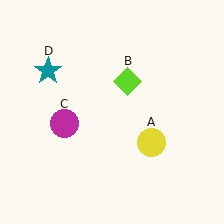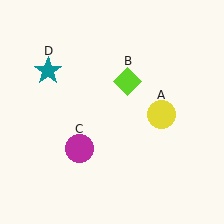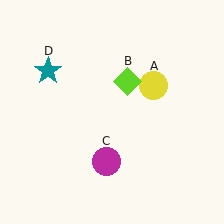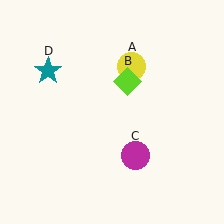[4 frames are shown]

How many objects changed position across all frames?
2 objects changed position: yellow circle (object A), magenta circle (object C).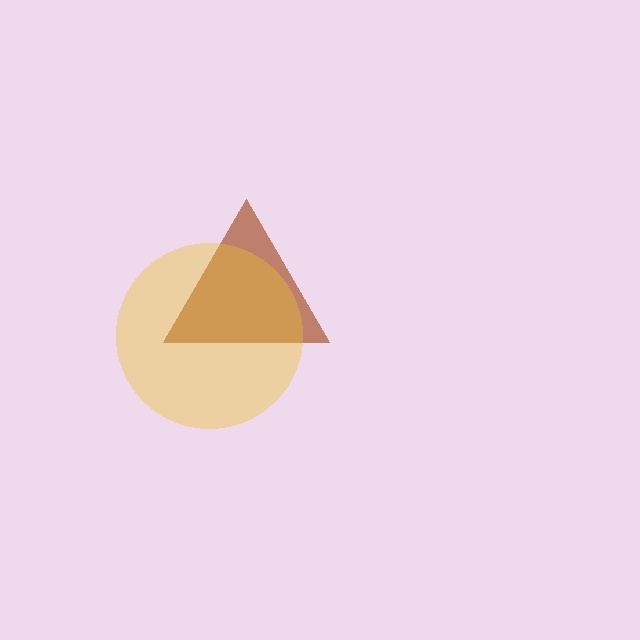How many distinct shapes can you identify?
There are 2 distinct shapes: a brown triangle, a yellow circle.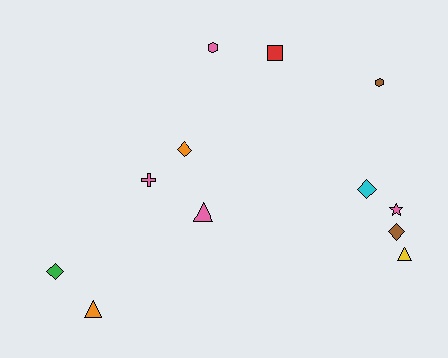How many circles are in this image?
There are no circles.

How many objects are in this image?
There are 12 objects.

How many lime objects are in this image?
There are no lime objects.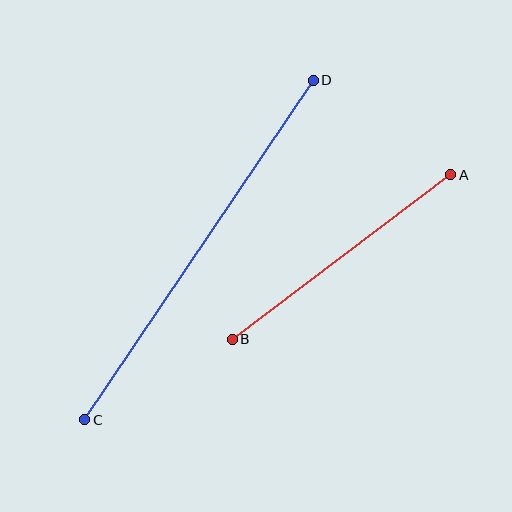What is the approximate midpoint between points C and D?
The midpoint is at approximately (199, 250) pixels.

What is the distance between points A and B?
The distance is approximately 273 pixels.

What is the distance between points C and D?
The distance is approximately 409 pixels.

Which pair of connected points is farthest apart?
Points C and D are farthest apart.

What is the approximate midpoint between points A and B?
The midpoint is at approximately (342, 257) pixels.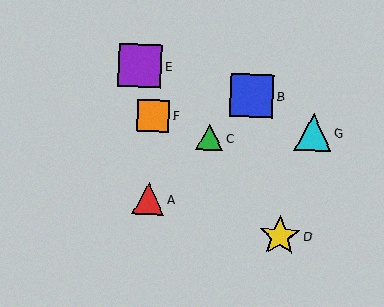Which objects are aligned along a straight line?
Objects A, B, C are aligned along a straight line.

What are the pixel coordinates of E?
Object E is at (140, 66).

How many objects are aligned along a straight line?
3 objects (A, B, C) are aligned along a straight line.